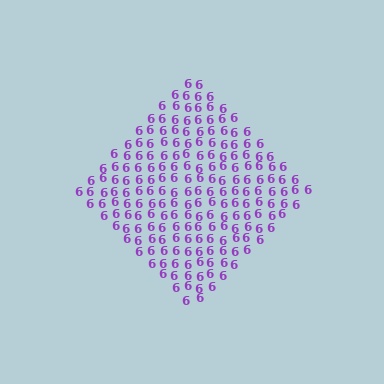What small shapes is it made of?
It is made of small digit 6's.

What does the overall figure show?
The overall figure shows a diamond.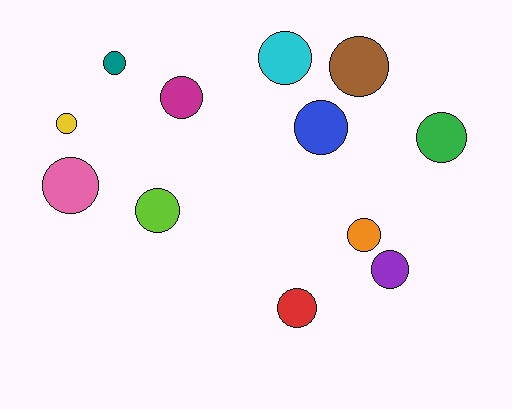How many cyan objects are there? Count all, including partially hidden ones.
There is 1 cyan object.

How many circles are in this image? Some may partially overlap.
There are 12 circles.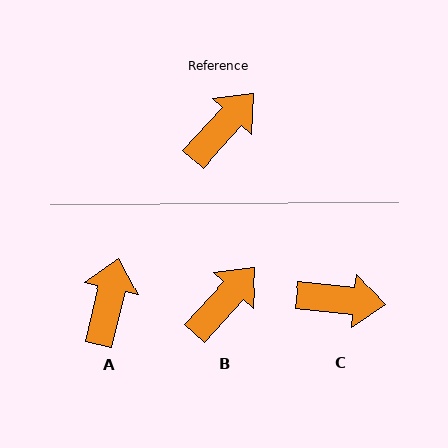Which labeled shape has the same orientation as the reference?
B.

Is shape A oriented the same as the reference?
No, it is off by about 30 degrees.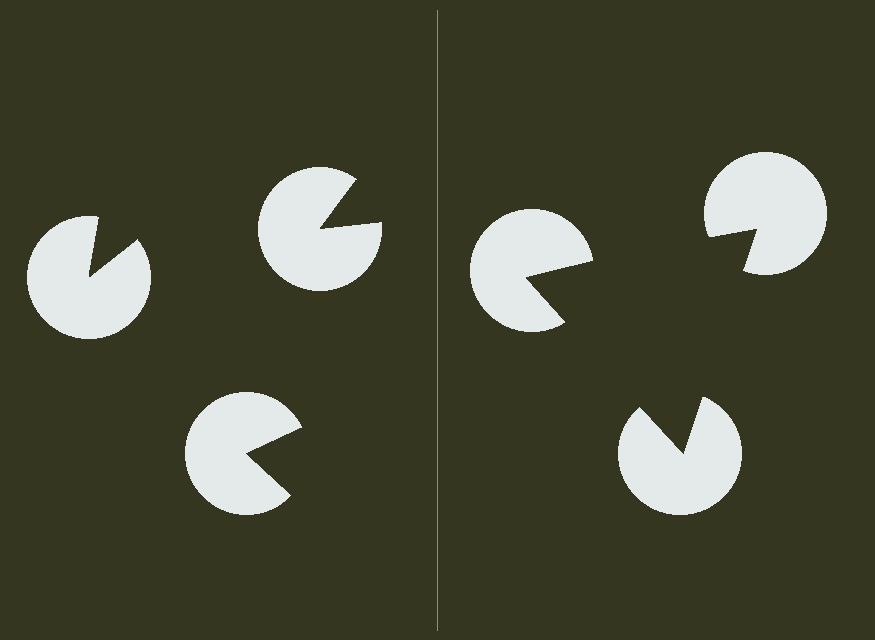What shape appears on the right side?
An illusory triangle.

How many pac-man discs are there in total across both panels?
6 — 3 on each side.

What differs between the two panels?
The pac-man discs are positioned identically on both sides; only the wedge orientations differ. On the right they align to a triangle; on the left they are misaligned.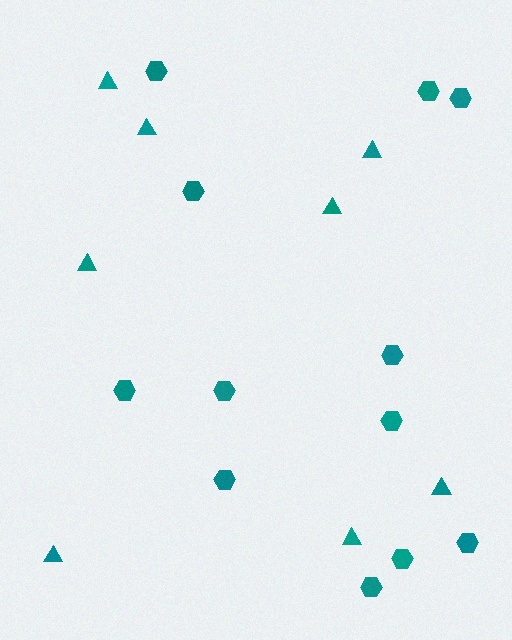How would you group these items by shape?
There are 2 groups: one group of triangles (8) and one group of hexagons (12).